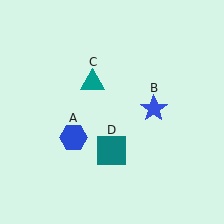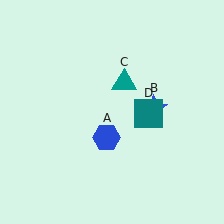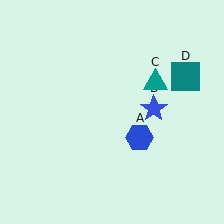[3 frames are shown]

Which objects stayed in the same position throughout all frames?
Blue star (object B) remained stationary.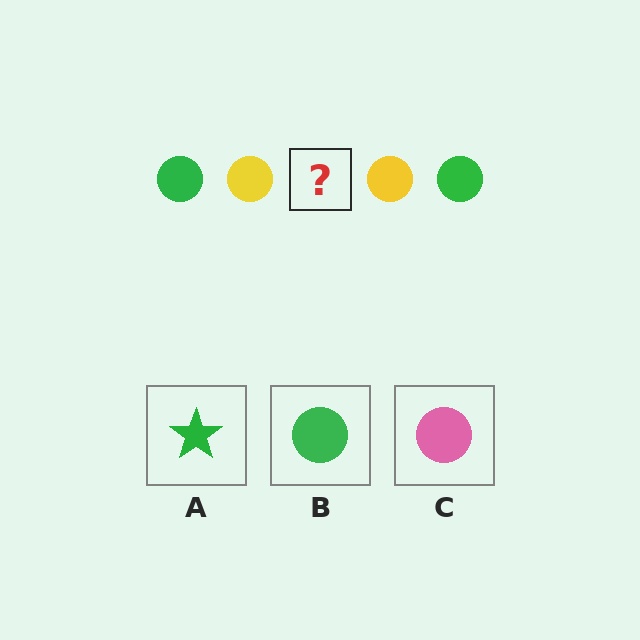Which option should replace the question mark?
Option B.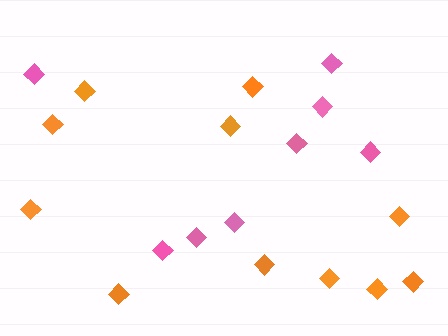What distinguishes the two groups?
There are 2 groups: one group of pink diamonds (8) and one group of orange diamonds (11).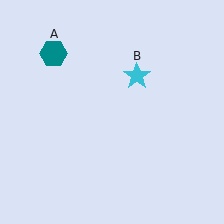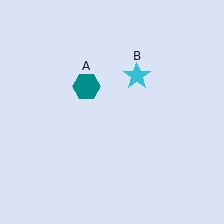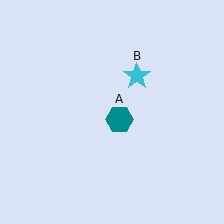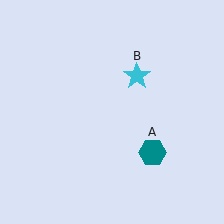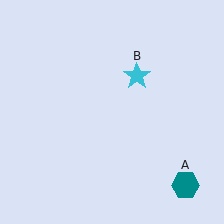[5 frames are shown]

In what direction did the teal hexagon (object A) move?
The teal hexagon (object A) moved down and to the right.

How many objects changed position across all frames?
1 object changed position: teal hexagon (object A).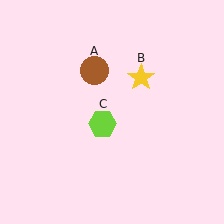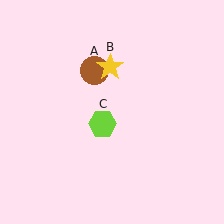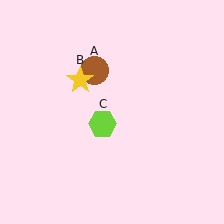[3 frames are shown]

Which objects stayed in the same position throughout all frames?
Brown circle (object A) and lime hexagon (object C) remained stationary.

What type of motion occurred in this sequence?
The yellow star (object B) rotated counterclockwise around the center of the scene.